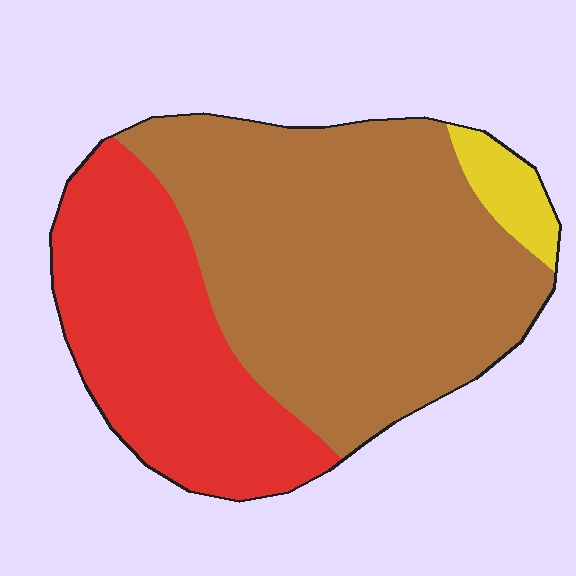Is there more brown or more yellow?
Brown.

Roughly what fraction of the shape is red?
Red takes up about one third (1/3) of the shape.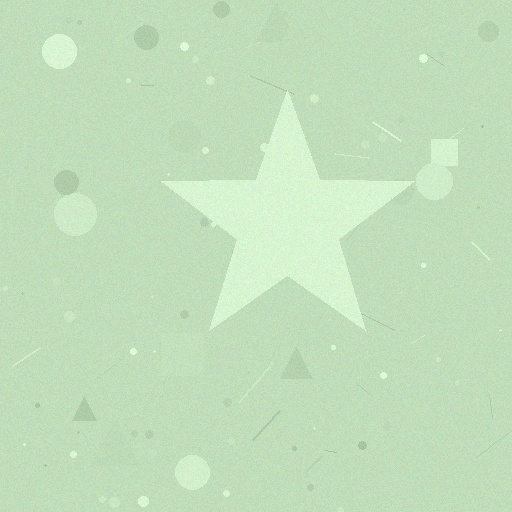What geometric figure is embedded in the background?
A star is embedded in the background.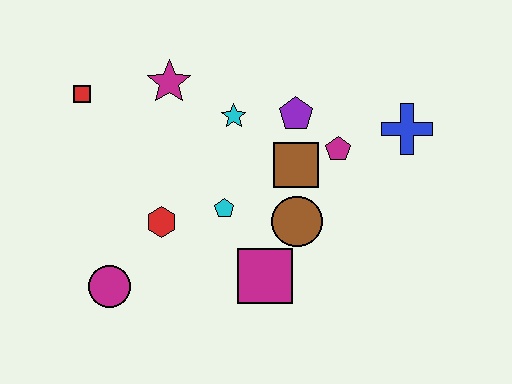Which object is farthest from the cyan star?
The magenta circle is farthest from the cyan star.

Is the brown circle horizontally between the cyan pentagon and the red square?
No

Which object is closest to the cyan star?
The purple pentagon is closest to the cyan star.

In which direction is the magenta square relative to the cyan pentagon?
The magenta square is below the cyan pentagon.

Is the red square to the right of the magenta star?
No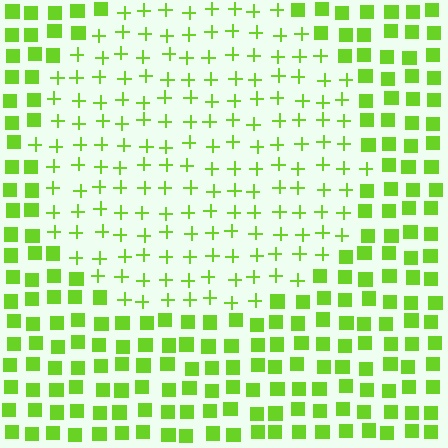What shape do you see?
I see a circle.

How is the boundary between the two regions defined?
The boundary is defined by a change in element shape: plus signs inside vs. squares outside. All elements share the same color and spacing.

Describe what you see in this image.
The image is filled with small lime elements arranged in a uniform grid. A circle-shaped region contains plus signs, while the surrounding area contains squares. The boundary is defined purely by the change in element shape.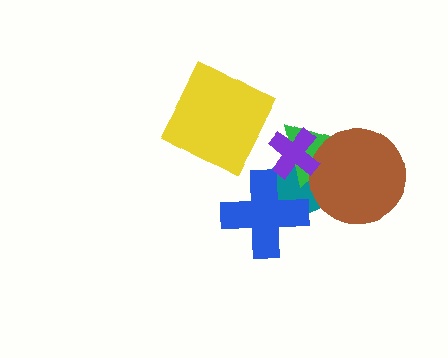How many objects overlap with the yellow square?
0 objects overlap with the yellow square.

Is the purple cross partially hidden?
No, no other shape covers it.